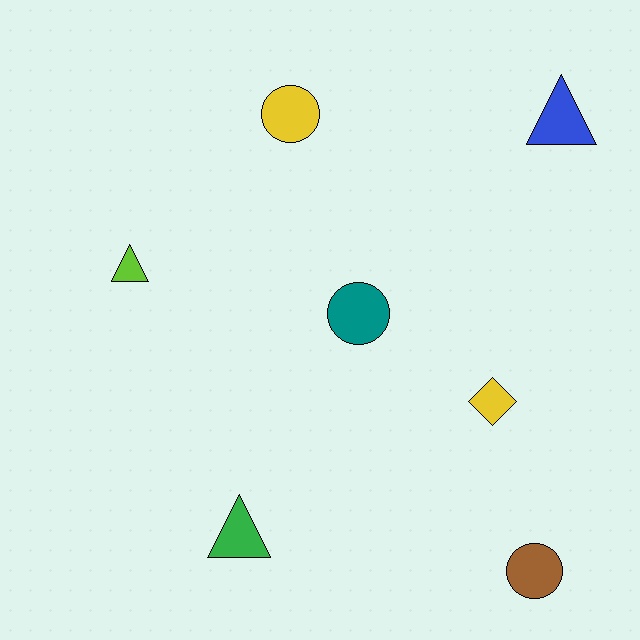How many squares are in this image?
There are no squares.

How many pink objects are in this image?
There are no pink objects.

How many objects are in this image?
There are 7 objects.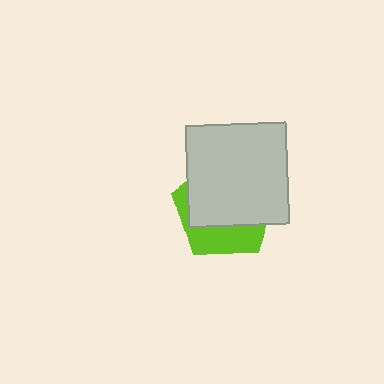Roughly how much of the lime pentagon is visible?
A small part of it is visible (roughly 34%).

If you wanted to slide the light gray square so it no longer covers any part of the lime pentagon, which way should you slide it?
Slide it toward the upper-right — that is the most direct way to separate the two shapes.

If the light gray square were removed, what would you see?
You would see the complete lime pentagon.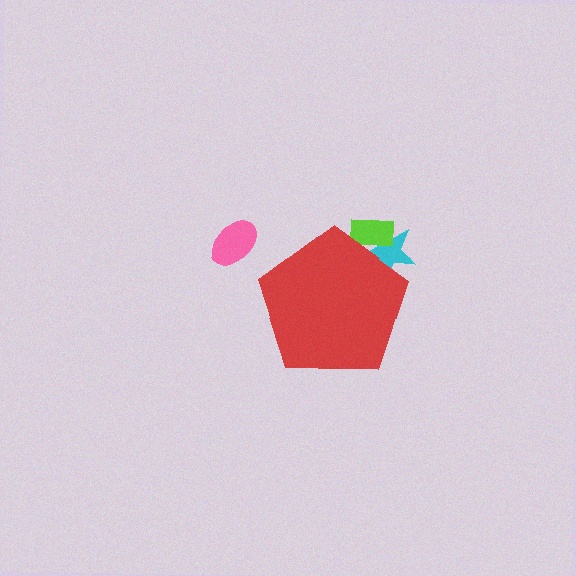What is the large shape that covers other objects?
A red pentagon.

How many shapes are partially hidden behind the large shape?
2 shapes are partially hidden.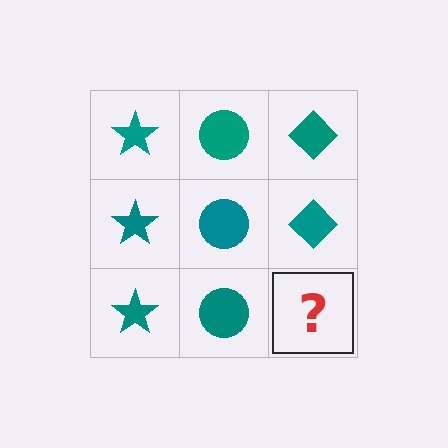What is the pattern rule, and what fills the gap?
The rule is that each column has a consistent shape. The gap should be filled with a teal diamond.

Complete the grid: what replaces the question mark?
The question mark should be replaced with a teal diamond.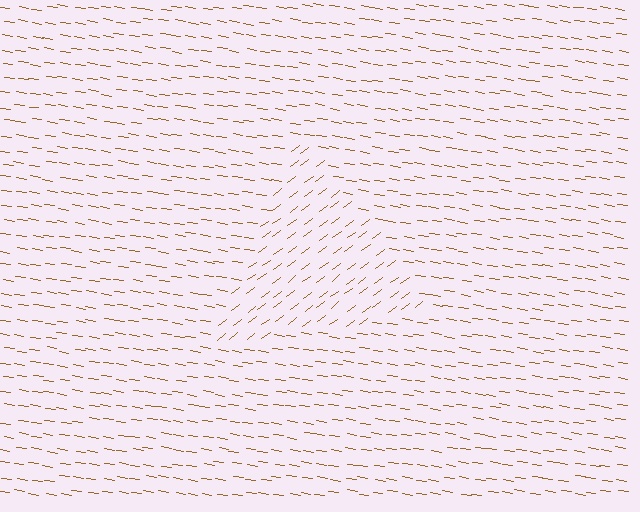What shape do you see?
I see a triangle.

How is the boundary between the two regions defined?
The boundary is defined purely by a change in line orientation (approximately 45 degrees difference). All lines are the same color and thickness.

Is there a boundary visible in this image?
Yes, there is a texture boundary formed by a change in line orientation.